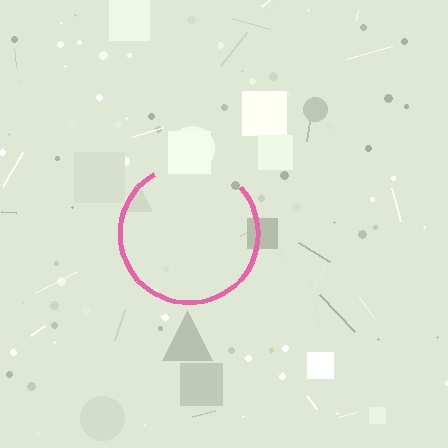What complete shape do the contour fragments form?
The contour fragments form a circle.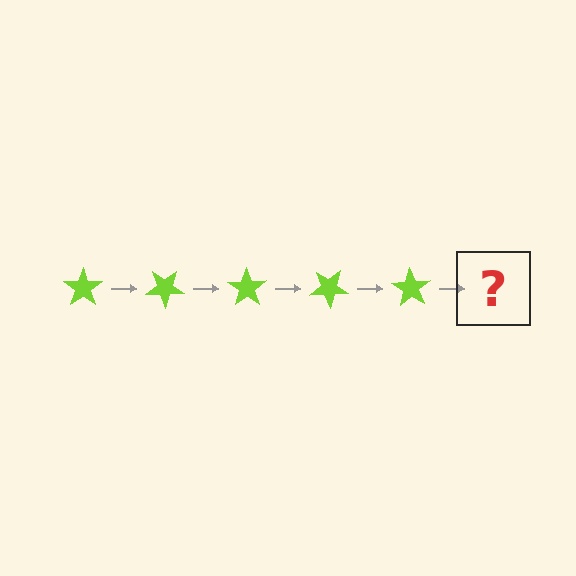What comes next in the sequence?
The next element should be a lime star rotated 175 degrees.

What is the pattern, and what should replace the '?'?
The pattern is that the star rotates 35 degrees each step. The '?' should be a lime star rotated 175 degrees.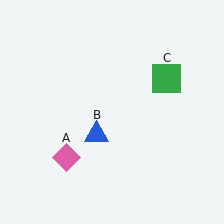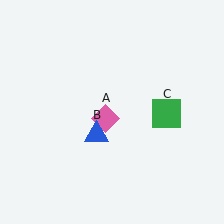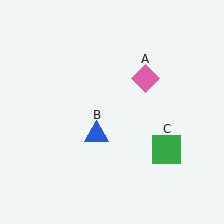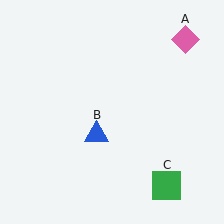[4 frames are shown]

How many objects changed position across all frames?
2 objects changed position: pink diamond (object A), green square (object C).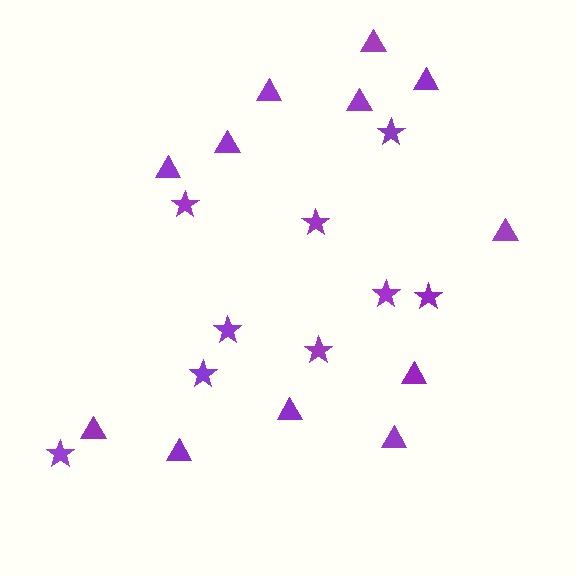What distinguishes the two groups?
There are 2 groups: one group of triangles (12) and one group of stars (9).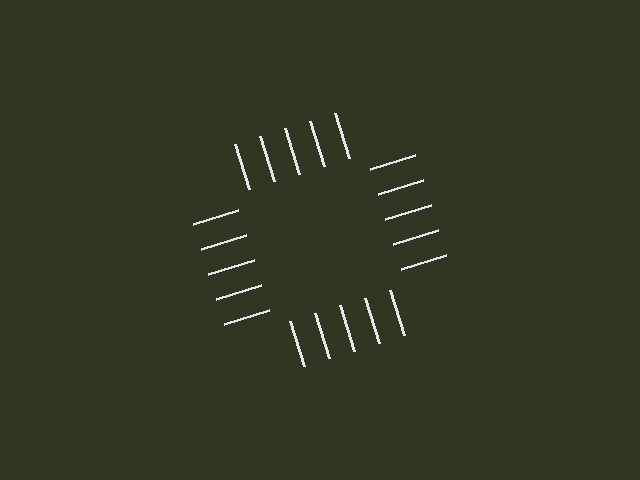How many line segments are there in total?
20 — 5 along each of the 4 edges.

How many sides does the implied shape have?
4 sides — the line-ends trace a square.